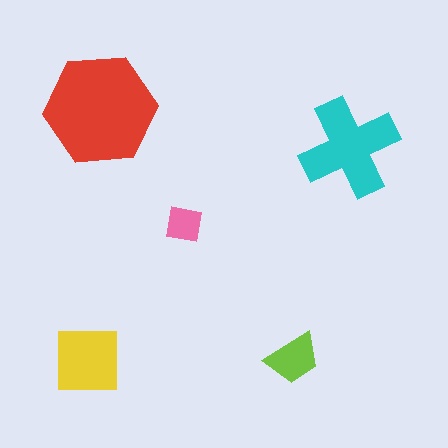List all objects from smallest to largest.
The pink square, the lime trapezoid, the yellow square, the cyan cross, the red hexagon.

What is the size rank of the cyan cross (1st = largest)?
2nd.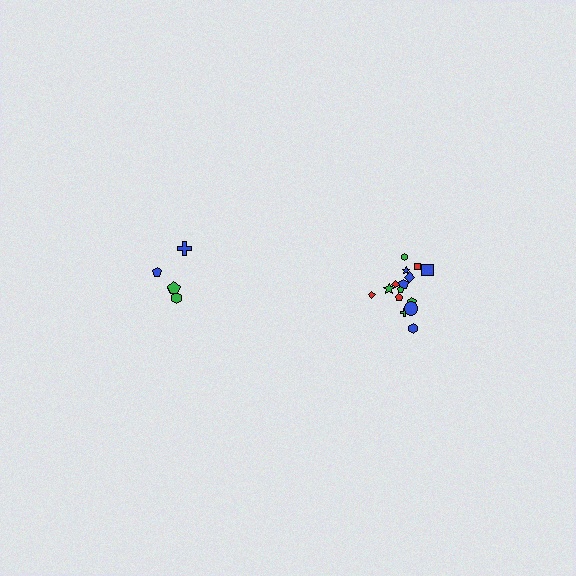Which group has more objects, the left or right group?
The right group.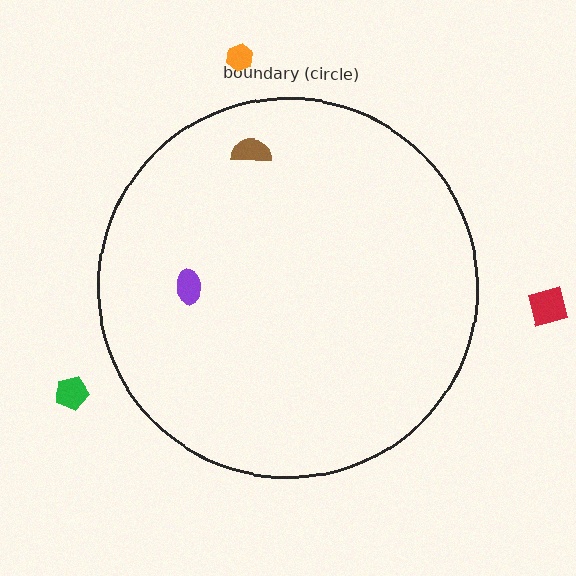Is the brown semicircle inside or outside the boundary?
Inside.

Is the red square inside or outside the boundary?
Outside.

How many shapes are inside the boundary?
2 inside, 3 outside.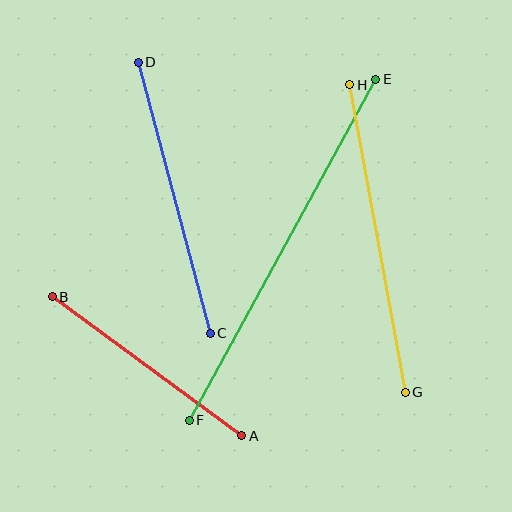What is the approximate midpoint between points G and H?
The midpoint is at approximately (378, 238) pixels.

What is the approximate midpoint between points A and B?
The midpoint is at approximately (147, 366) pixels.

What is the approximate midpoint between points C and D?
The midpoint is at approximately (174, 198) pixels.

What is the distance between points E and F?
The distance is approximately 388 pixels.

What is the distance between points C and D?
The distance is approximately 281 pixels.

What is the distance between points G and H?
The distance is approximately 312 pixels.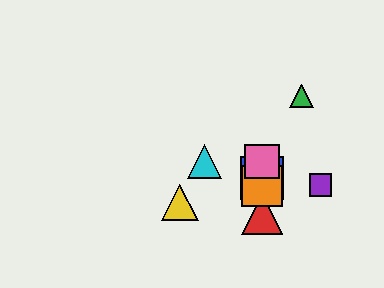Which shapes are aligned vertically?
The red triangle, the blue square, the orange square, the pink square are aligned vertically.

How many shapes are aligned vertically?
4 shapes (the red triangle, the blue square, the orange square, the pink square) are aligned vertically.